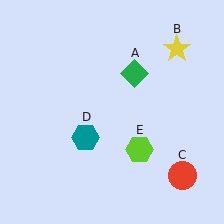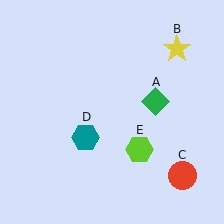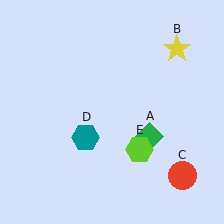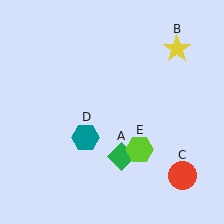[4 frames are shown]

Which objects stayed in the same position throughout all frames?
Yellow star (object B) and red circle (object C) and teal hexagon (object D) and lime hexagon (object E) remained stationary.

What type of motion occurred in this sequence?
The green diamond (object A) rotated clockwise around the center of the scene.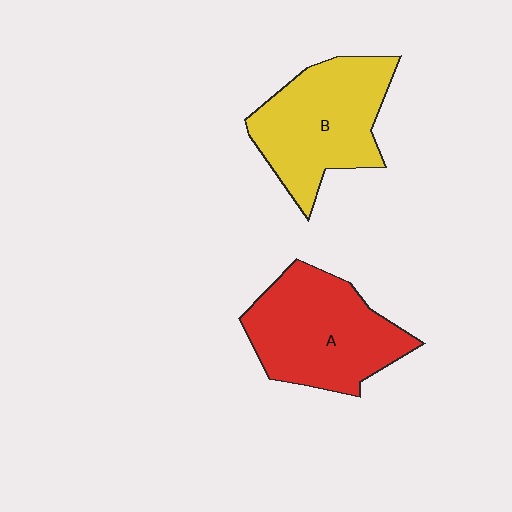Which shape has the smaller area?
Shape B (yellow).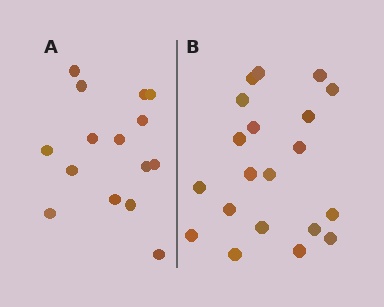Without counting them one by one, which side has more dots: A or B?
Region B (the right region) has more dots.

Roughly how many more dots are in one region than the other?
Region B has about 5 more dots than region A.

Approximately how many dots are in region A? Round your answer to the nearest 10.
About 20 dots. (The exact count is 15, which rounds to 20.)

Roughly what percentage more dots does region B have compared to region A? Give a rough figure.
About 35% more.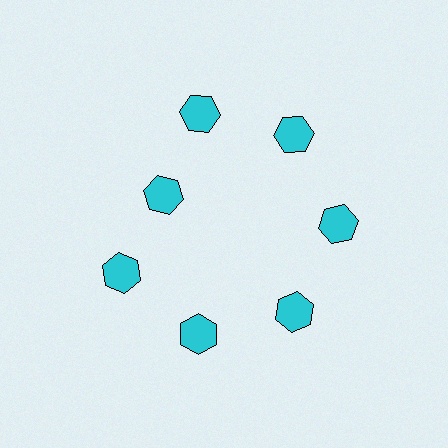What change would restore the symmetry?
The symmetry would be restored by moving it outward, back onto the ring so that all 7 hexagons sit at equal angles and equal distance from the center.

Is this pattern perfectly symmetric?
No. The 7 cyan hexagons are arranged in a ring, but one element near the 10 o'clock position is pulled inward toward the center, breaking the 7-fold rotational symmetry.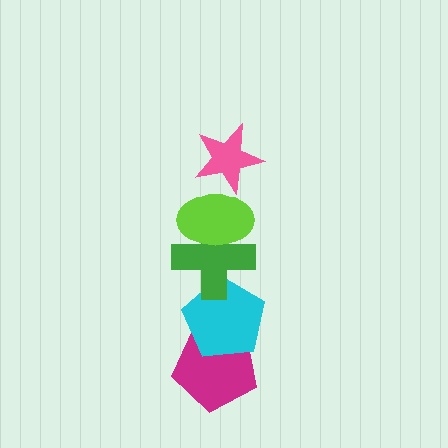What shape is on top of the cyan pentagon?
The green cross is on top of the cyan pentagon.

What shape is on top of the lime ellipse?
The pink star is on top of the lime ellipse.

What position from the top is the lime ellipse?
The lime ellipse is 2nd from the top.